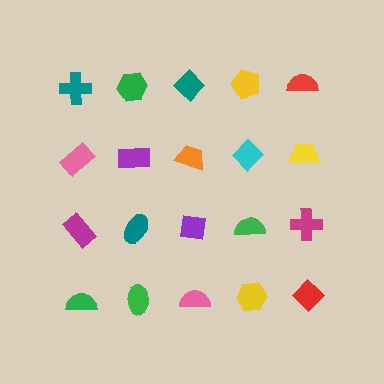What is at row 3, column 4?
A green semicircle.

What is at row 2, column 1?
A pink rectangle.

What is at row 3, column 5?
A magenta cross.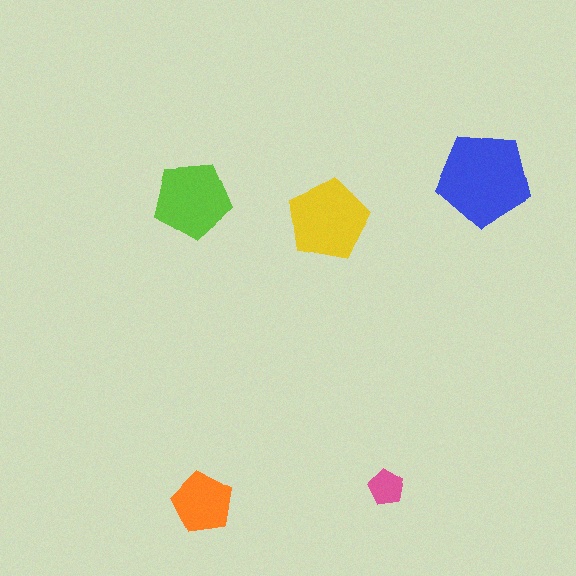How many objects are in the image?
There are 5 objects in the image.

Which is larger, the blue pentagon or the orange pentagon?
The blue one.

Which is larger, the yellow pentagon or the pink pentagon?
The yellow one.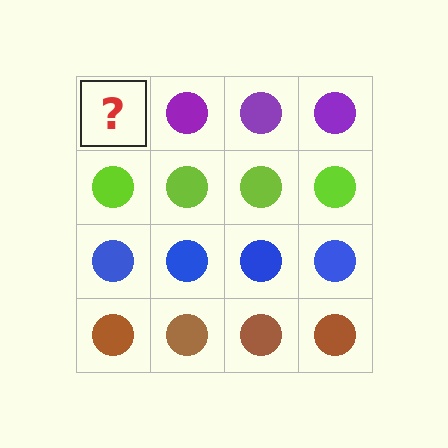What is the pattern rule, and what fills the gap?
The rule is that each row has a consistent color. The gap should be filled with a purple circle.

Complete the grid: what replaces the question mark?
The question mark should be replaced with a purple circle.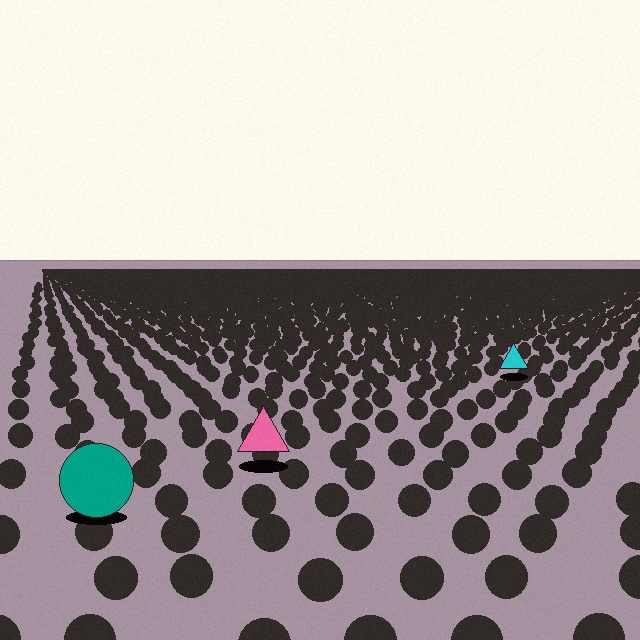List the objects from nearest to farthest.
From nearest to farthest: the teal circle, the pink triangle, the cyan triangle.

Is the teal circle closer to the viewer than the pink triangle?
Yes. The teal circle is closer — you can tell from the texture gradient: the ground texture is coarser near it.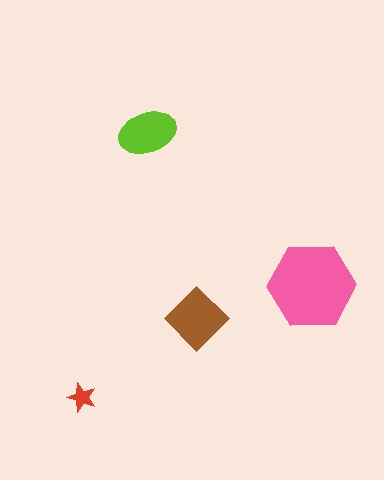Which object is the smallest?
The red star.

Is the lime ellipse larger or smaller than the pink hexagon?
Smaller.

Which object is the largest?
The pink hexagon.